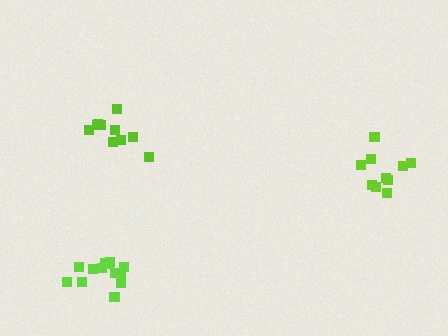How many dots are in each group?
Group 1: 10 dots, Group 2: 10 dots, Group 3: 13 dots (33 total).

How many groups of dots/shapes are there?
There are 3 groups.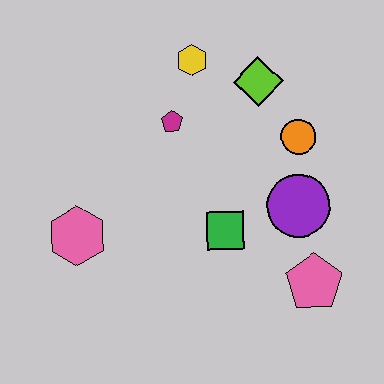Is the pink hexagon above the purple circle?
No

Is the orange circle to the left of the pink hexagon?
No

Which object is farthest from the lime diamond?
The pink hexagon is farthest from the lime diamond.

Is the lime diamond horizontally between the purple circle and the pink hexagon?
Yes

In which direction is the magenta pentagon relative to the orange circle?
The magenta pentagon is to the left of the orange circle.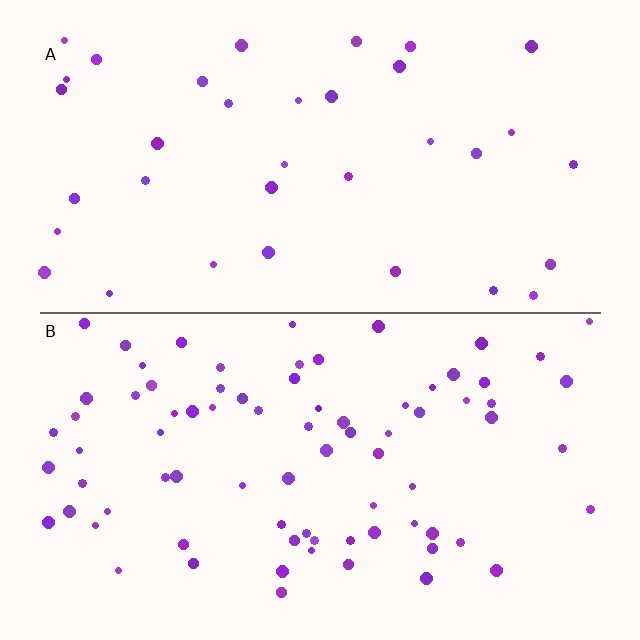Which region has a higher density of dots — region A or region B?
B (the bottom).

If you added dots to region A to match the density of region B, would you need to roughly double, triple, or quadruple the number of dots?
Approximately double.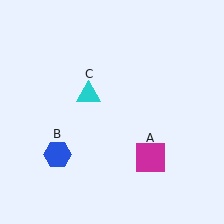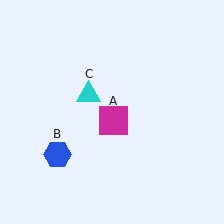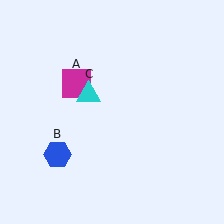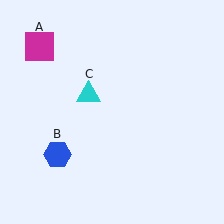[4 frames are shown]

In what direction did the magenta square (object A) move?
The magenta square (object A) moved up and to the left.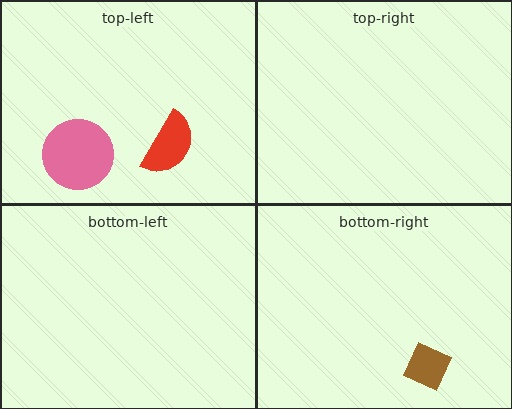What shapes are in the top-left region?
The pink circle, the red semicircle.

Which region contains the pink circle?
The top-left region.